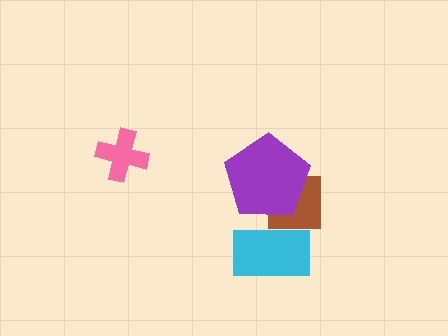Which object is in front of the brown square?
The purple pentagon is in front of the brown square.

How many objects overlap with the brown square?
2 objects overlap with the brown square.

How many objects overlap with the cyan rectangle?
1 object overlaps with the cyan rectangle.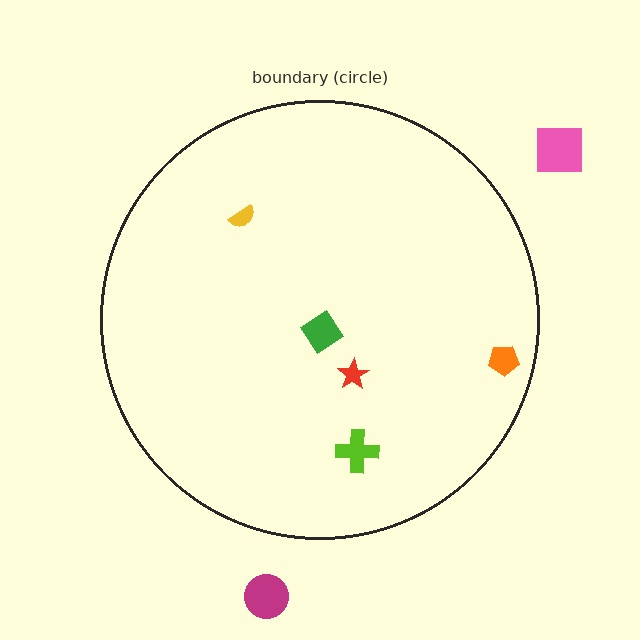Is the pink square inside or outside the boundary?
Outside.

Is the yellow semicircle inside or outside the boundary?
Inside.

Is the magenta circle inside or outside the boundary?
Outside.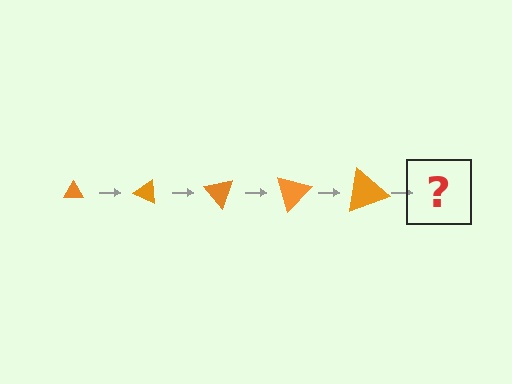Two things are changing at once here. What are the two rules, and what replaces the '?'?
The two rules are that the triangle grows larger each step and it rotates 25 degrees each step. The '?' should be a triangle, larger than the previous one and rotated 125 degrees from the start.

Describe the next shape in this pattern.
It should be a triangle, larger than the previous one and rotated 125 degrees from the start.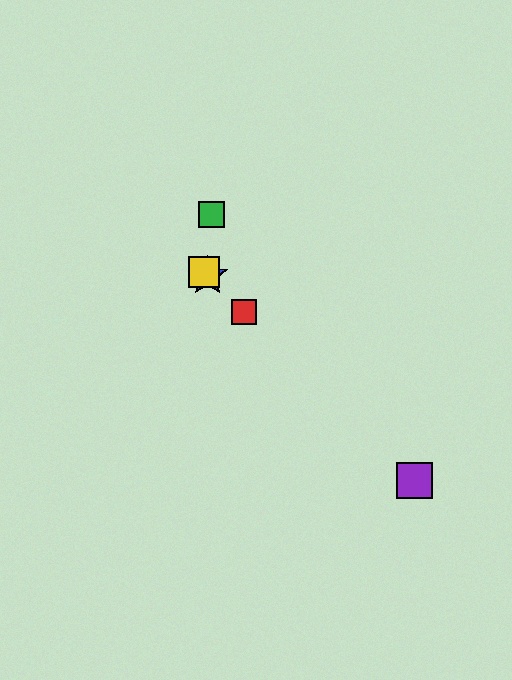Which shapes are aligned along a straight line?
The red square, the blue star, the yellow square, the purple square are aligned along a straight line.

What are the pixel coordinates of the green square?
The green square is at (211, 215).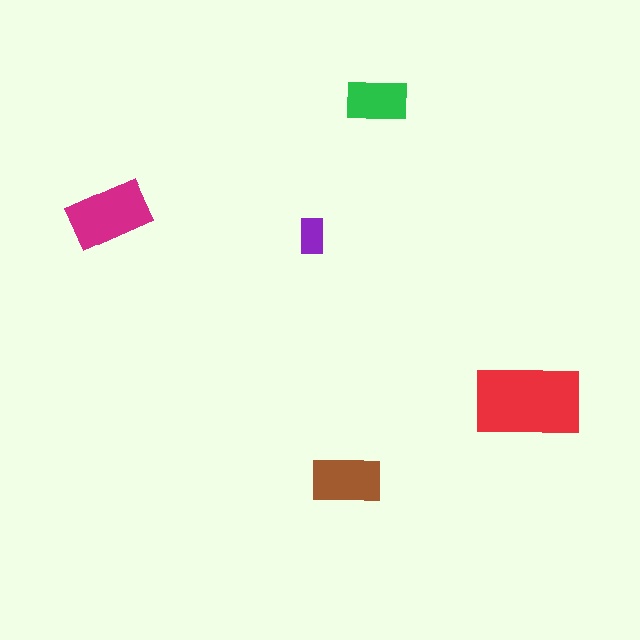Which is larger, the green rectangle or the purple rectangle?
The green one.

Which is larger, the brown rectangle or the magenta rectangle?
The magenta one.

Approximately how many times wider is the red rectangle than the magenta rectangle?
About 1.5 times wider.